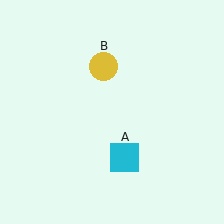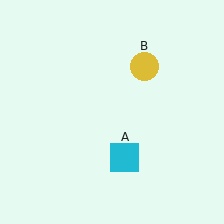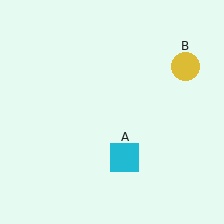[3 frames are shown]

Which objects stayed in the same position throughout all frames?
Cyan square (object A) remained stationary.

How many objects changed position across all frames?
1 object changed position: yellow circle (object B).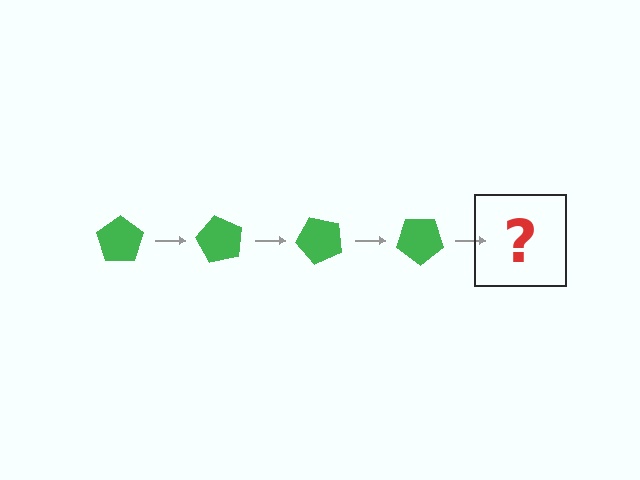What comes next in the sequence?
The next element should be a green pentagon rotated 240 degrees.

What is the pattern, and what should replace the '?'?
The pattern is that the pentagon rotates 60 degrees each step. The '?' should be a green pentagon rotated 240 degrees.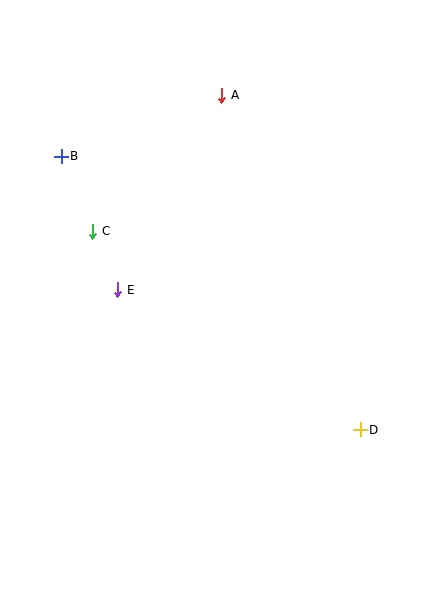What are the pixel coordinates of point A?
Point A is at (222, 95).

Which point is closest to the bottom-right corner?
Point D is closest to the bottom-right corner.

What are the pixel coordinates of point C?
Point C is at (93, 231).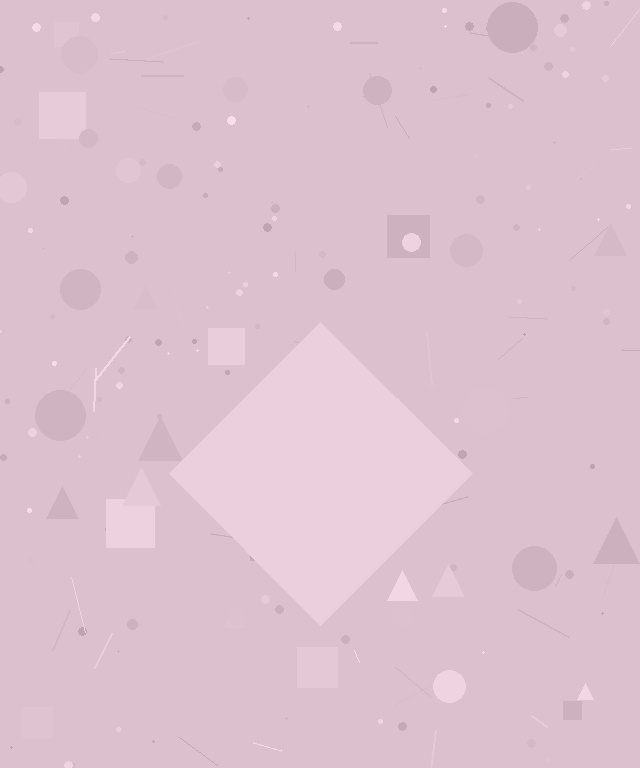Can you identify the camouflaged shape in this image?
The camouflaged shape is a diamond.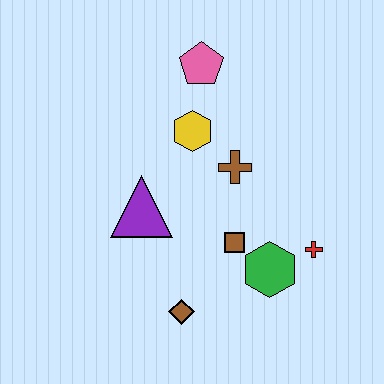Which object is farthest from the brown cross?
The brown diamond is farthest from the brown cross.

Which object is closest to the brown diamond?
The brown square is closest to the brown diamond.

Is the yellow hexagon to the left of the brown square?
Yes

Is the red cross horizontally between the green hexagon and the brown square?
No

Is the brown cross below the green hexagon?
No